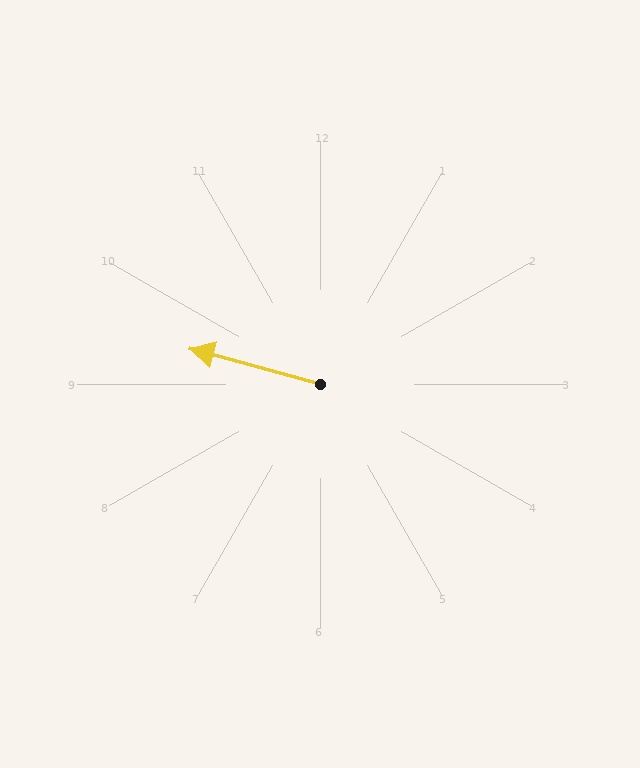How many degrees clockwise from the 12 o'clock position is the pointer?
Approximately 285 degrees.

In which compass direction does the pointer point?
West.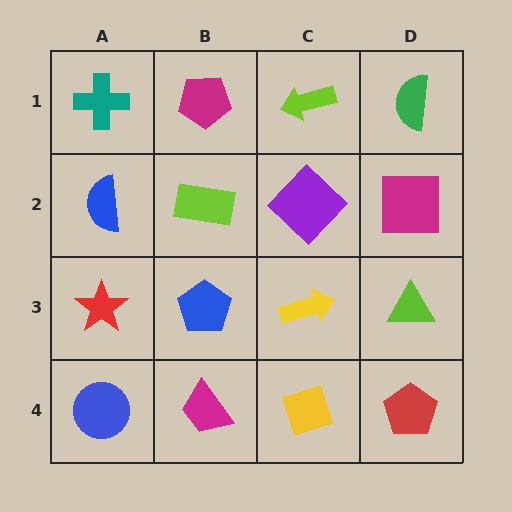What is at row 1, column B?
A magenta pentagon.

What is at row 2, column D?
A magenta square.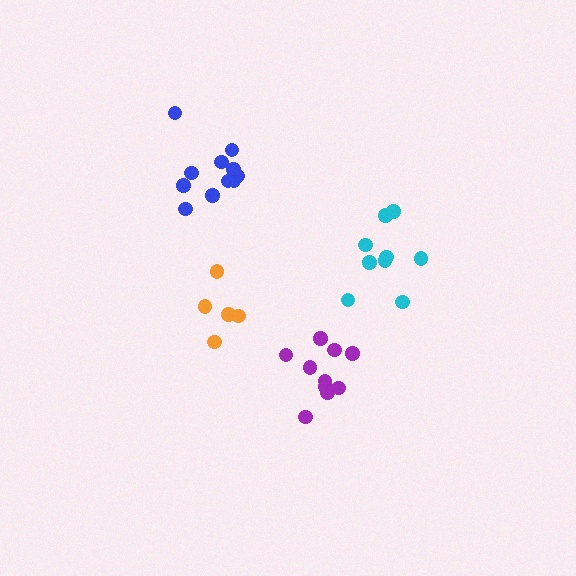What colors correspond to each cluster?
The clusters are colored: blue, purple, cyan, orange.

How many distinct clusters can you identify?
There are 4 distinct clusters.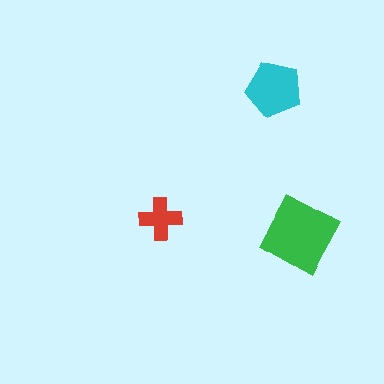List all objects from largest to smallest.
The green square, the cyan pentagon, the red cross.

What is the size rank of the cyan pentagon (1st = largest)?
2nd.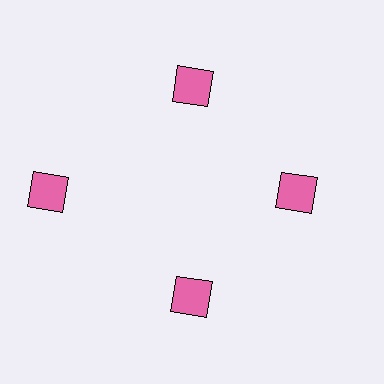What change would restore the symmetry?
The symmetry would be restored by moving it inward, back onto the ring so that all 4 squares sit at equal angles and equal distance from the center.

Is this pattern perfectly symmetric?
No. The 4 pink squares are arranged in a ring, but one element near the 9 o'clock position is pushed outward from the center, breaking the 4-fold rotational symmetry.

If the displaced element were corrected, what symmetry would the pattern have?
It would have 4-fold rotational symmetry — the pattern would map onto itself every 90 degrees.